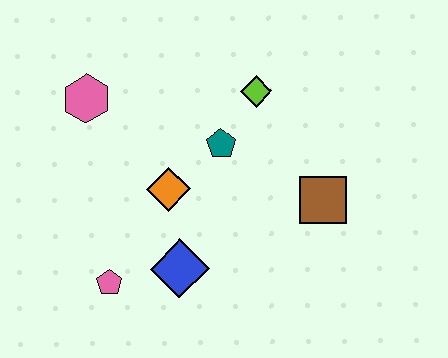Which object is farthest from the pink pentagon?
The lime diamond is farthest from the pink pentagon.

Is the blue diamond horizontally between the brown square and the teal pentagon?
No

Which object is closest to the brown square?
The teal pentagon is closest to the brown square.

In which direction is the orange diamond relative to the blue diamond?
The orange diamond is above the blue diamond.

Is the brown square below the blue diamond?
No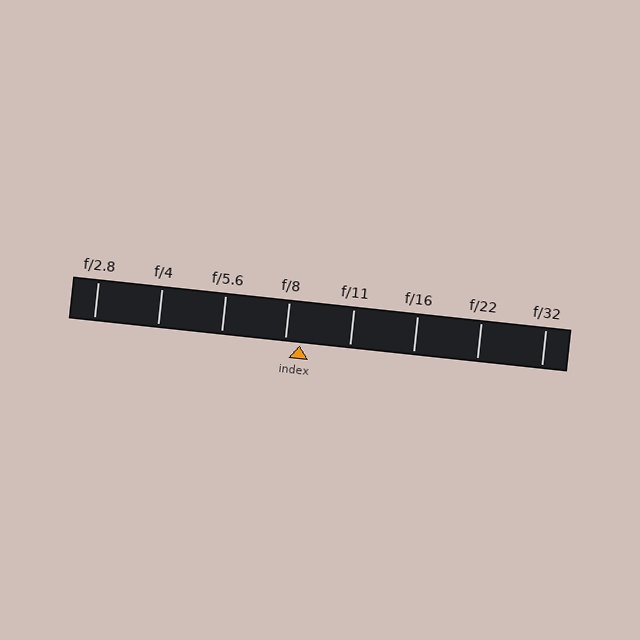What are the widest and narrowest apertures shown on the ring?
The widest aperture shown is f/2.8 and the narrowest is f/32.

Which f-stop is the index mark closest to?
The index mark is closest to f/8.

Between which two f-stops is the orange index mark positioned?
The index mark is between f/8 and f/11.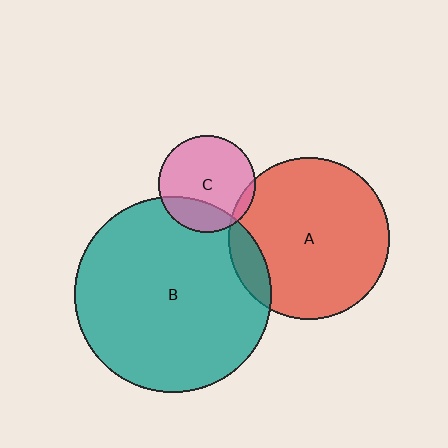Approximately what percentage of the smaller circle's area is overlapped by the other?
Approximately 25%.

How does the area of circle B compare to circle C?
Approximately 4.1 times.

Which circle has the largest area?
Circle B (teal).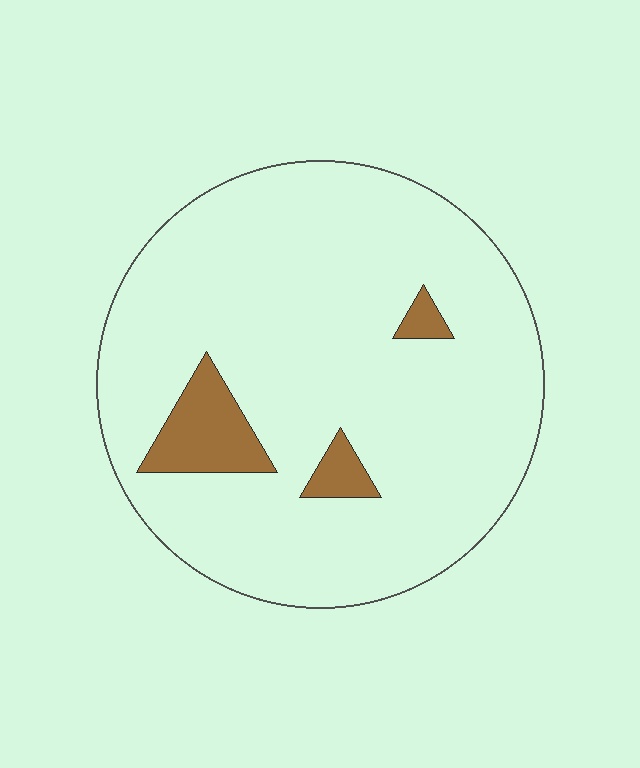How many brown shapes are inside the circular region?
3.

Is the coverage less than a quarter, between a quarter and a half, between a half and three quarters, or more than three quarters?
Less than a quarter.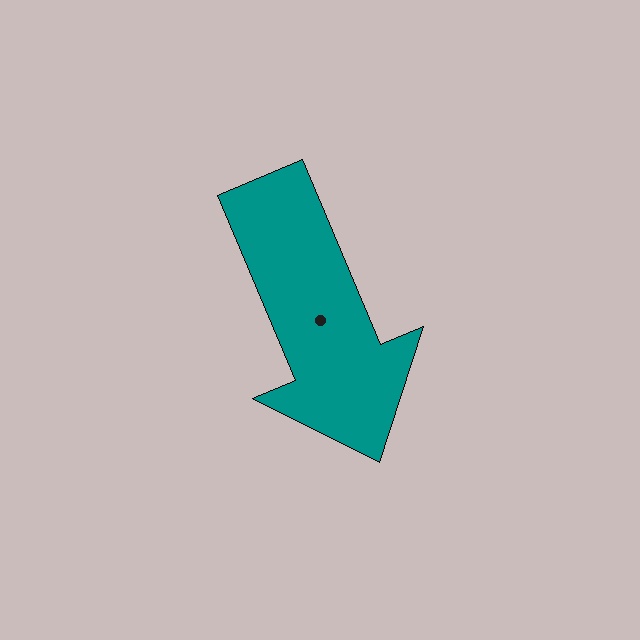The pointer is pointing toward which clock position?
Roughly 5 o'clock.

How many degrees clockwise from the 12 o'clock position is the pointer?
Approximately 157 degrees.